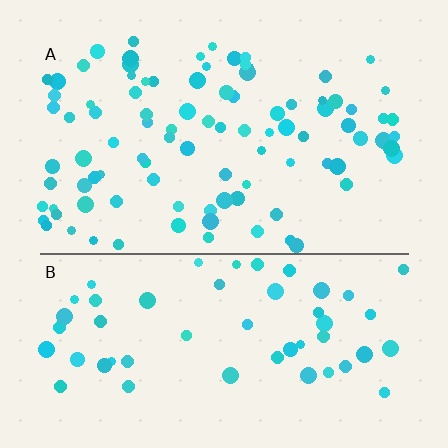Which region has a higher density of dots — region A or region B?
A (the top).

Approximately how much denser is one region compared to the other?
Approximately 1.7× — region A over region B.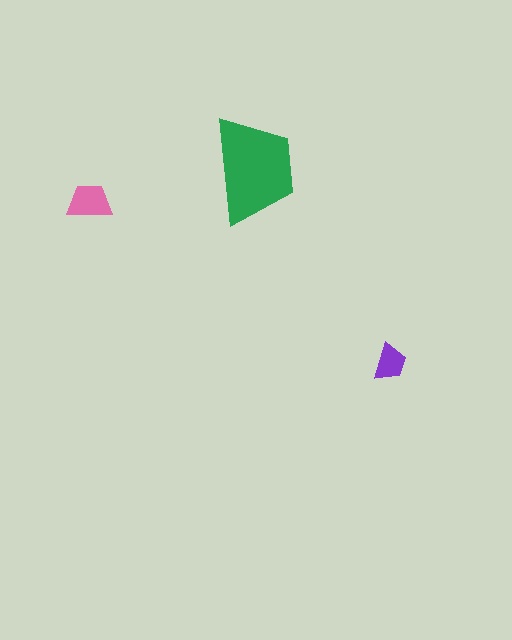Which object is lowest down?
The purple trapezoid is bottommost.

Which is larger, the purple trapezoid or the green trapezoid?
The green one.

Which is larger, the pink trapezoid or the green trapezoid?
The green one.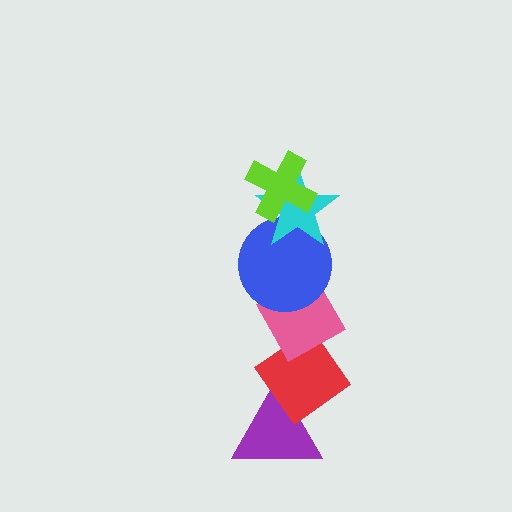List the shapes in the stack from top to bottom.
From top to bottom: the lime cross, the cyan star, the blue circle, the pink diamond, the red diamond, the purple triangle.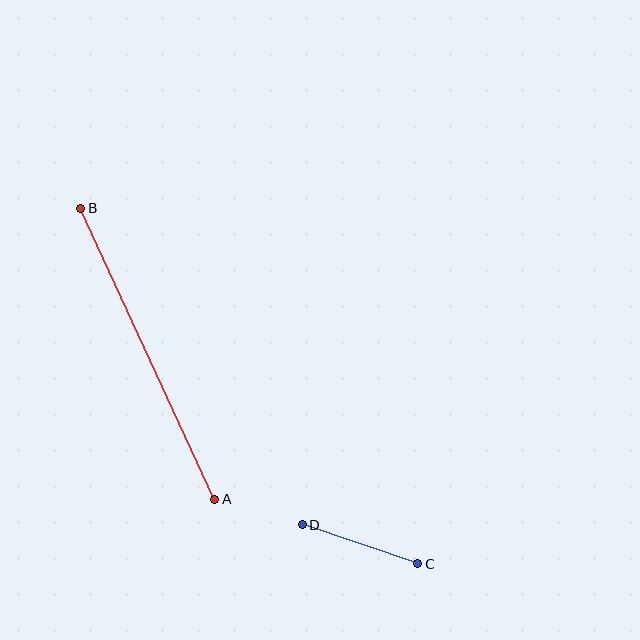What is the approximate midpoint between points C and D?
The midpoint is at approximately (360, 544) pixels.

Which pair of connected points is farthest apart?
Points A and B are farthest apart.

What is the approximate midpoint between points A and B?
The midpoint is at approximately (148, 354) pixels.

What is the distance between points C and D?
The distance is approximately 122 pixels.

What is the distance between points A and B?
The distance is approximately 320 pixels.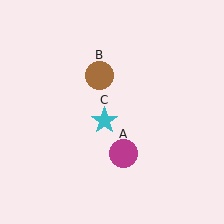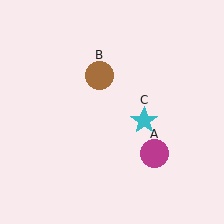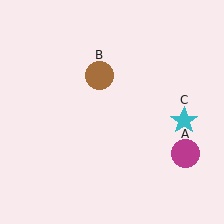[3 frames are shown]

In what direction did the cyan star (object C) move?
The cyan star (object C) moved right.